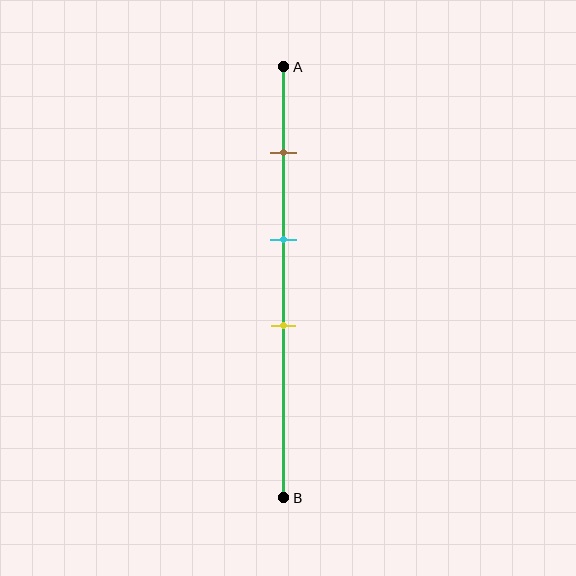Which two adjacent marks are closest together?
The cyan and yellow marks are the closest adjacent pair.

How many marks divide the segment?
There are 3 marks dividing the segment.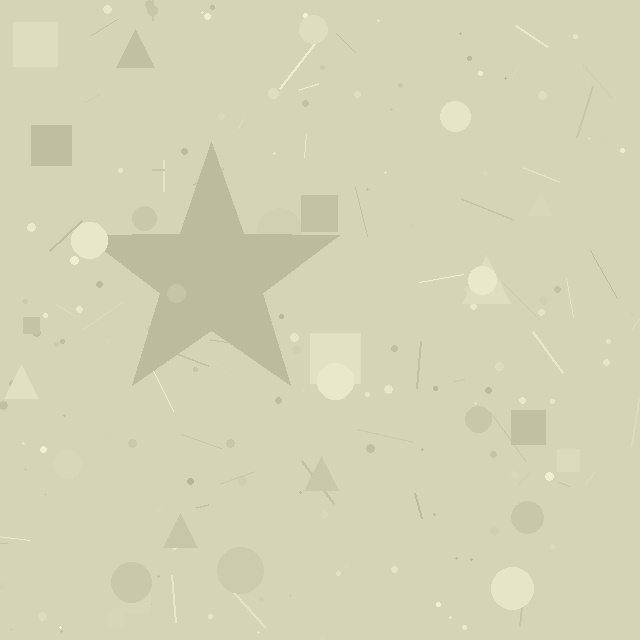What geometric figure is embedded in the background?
A star is embedded in the background.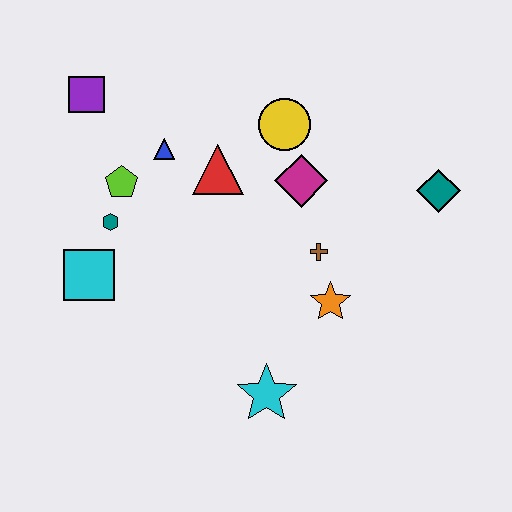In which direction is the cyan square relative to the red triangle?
The cyan square is to the left of the red triangle.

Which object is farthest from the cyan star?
The purple square is farthest from the cyan star.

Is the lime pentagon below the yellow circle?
Yes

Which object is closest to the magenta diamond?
The yellow circle is closest to the magenta diamond.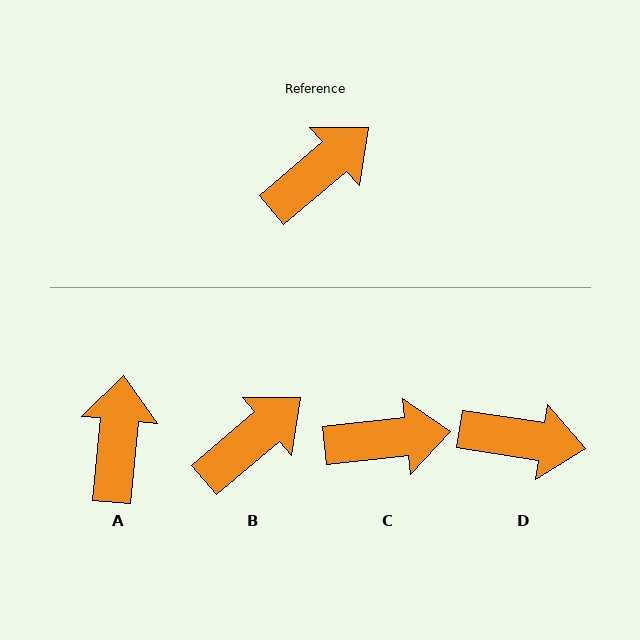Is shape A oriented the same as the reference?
No, it is off by about 44 degrees.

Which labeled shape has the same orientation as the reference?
B.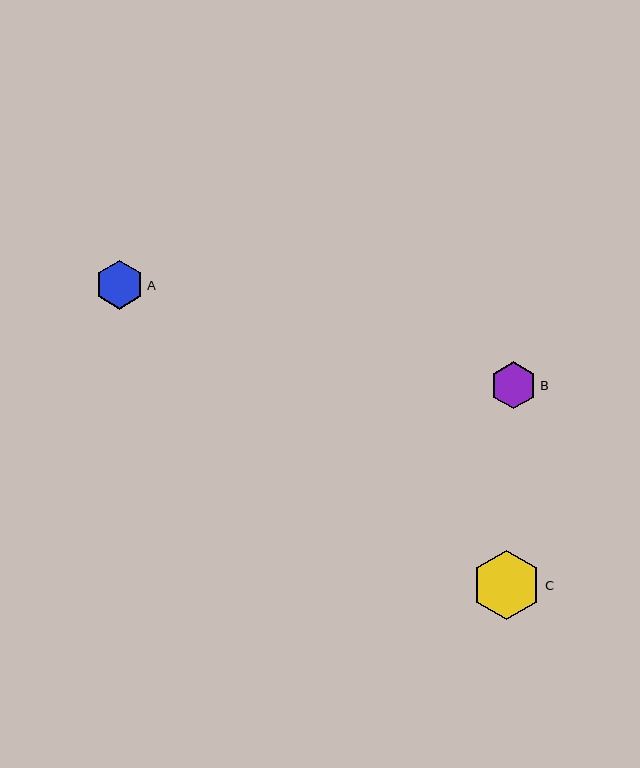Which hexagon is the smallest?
Hexagon B is the smallest with a size of approximately 47 pixels.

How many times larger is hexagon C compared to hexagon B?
Hexagon C is approximately 1.5 times the size of hexagon B.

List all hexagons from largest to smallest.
From largest to smallest: C, A, B.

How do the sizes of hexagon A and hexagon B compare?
Hexagon A and hexagon B are approximately the same size.